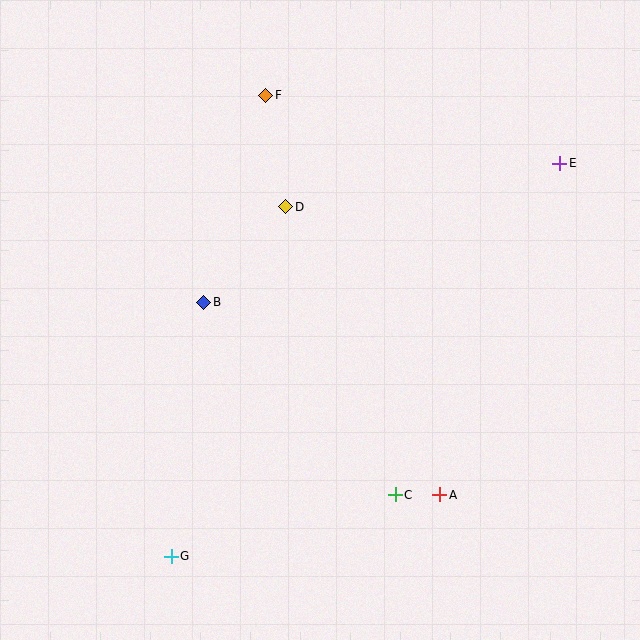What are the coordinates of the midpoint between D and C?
The midpoint between D and C is at (340, 351).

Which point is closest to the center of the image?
Point B at (204, 302) is closest to the center.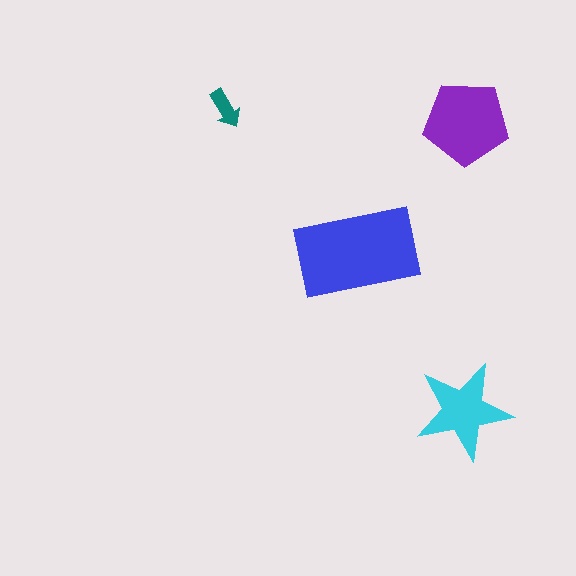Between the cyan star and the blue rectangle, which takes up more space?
The blue rectangle.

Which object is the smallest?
The teal arrow.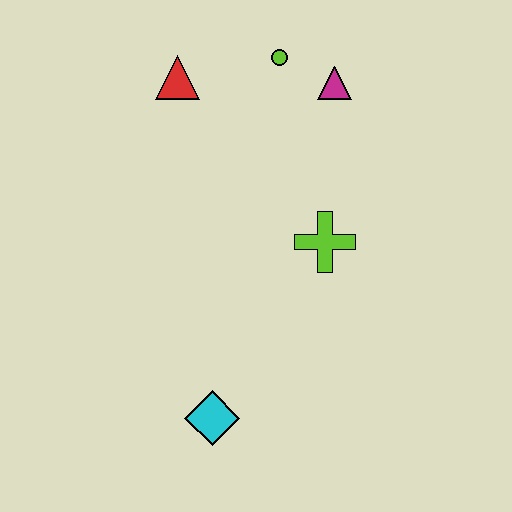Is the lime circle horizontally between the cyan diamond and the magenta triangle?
Yes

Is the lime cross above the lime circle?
No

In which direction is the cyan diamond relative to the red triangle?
The cyan diamond is below the red triangle.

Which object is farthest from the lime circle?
The cyan diamond is farthest from the lime circle.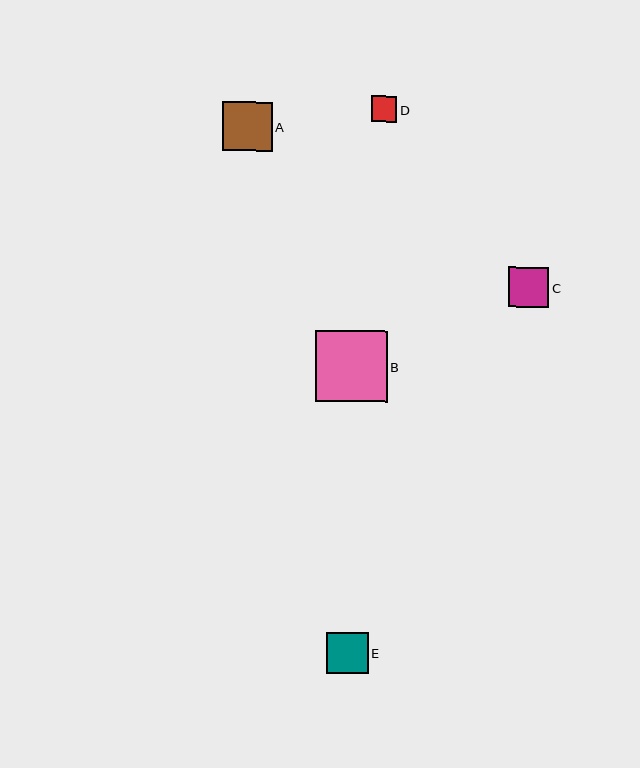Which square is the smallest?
Square D is the smallest with a size of approximately 26 pixels.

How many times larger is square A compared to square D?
Square A is approximately 1.9 times the size of square D.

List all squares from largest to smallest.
From largest to smallest: B, A, E, C, D.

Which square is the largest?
Square B is the largest with a size of approximately 72 pixels.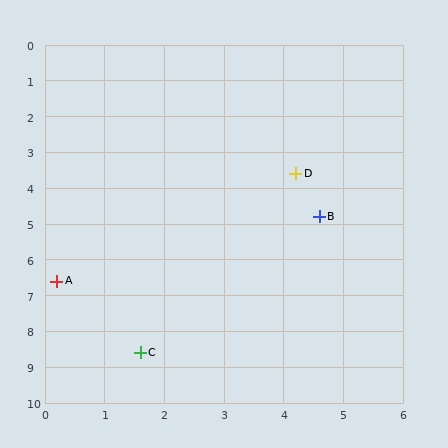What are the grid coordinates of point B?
Point B is at approximately (4.6, 4.8).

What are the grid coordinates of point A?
Point A is at approximately (0.2, 6.6).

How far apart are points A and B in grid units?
Points A and B are about 4.8 grid units apart.